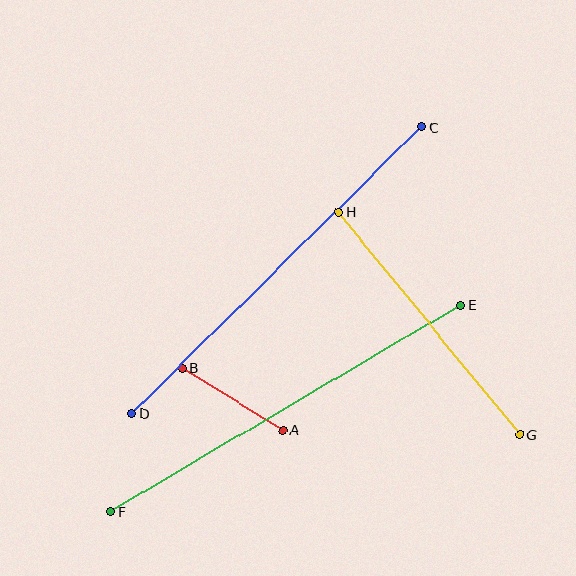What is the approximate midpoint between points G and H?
The midpoint is at approximately (429, 323) pixels.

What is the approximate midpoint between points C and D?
The midpoint is at approximately (276, 270) pixels.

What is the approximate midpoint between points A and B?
The midpoint is at approximately (233, 399) pixels.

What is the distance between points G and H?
The distance is approximately 287 pixels.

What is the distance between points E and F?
The distance is approximately 407 pixels.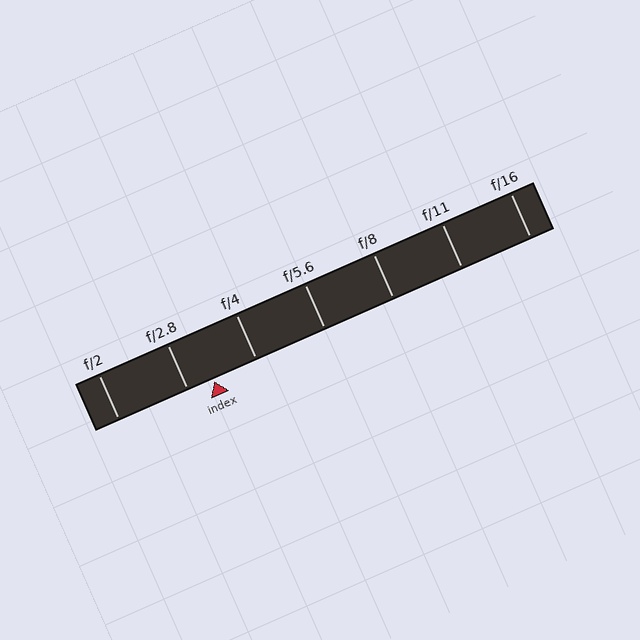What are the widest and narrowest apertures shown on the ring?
The widest aperture shown is f/2 and the narrowest is f/16.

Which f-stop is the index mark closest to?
The index mark is closest to f/2.8.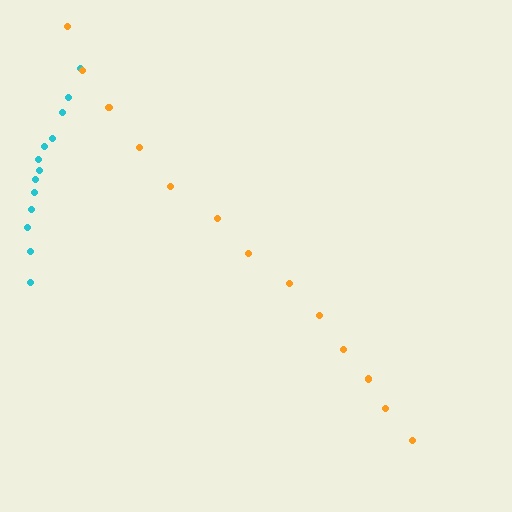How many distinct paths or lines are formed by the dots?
There are 2 distinct paths.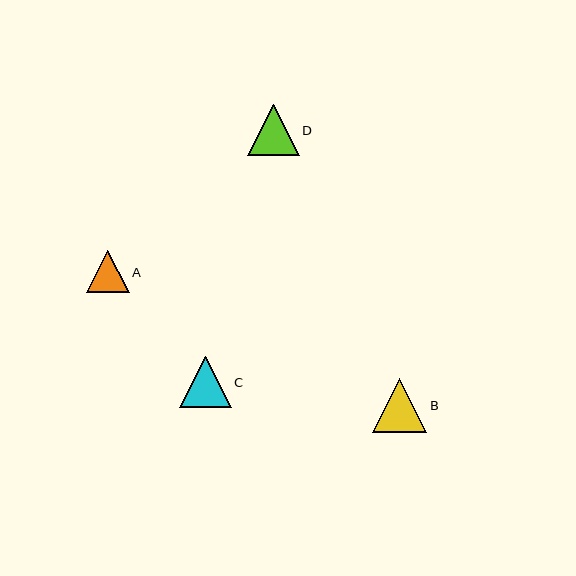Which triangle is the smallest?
Triangle A is the smallest with a size of approximately 42 pixels.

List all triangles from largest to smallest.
From largest to smallest: B, D, C, A.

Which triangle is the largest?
Triangle B is the largest with a size of approximately 54 pixels.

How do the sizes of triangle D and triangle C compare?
Triangle D and triangle C are approximately the same size.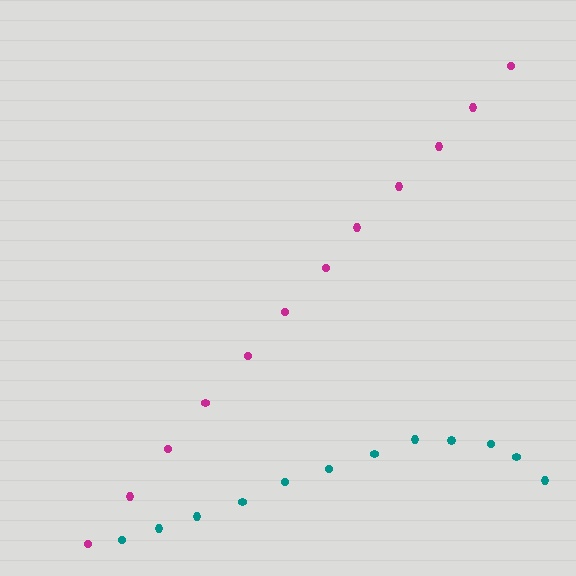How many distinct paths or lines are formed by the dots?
There are 2 distinct paths.